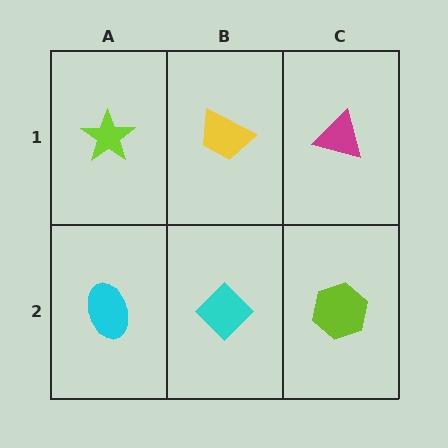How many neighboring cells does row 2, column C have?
2.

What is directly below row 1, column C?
A lime hexagon.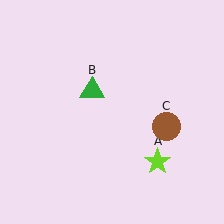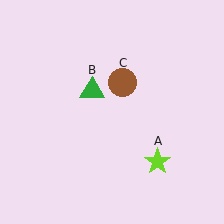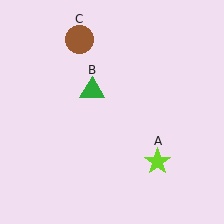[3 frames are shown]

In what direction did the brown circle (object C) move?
The brown circle (object C) moved up and to the left.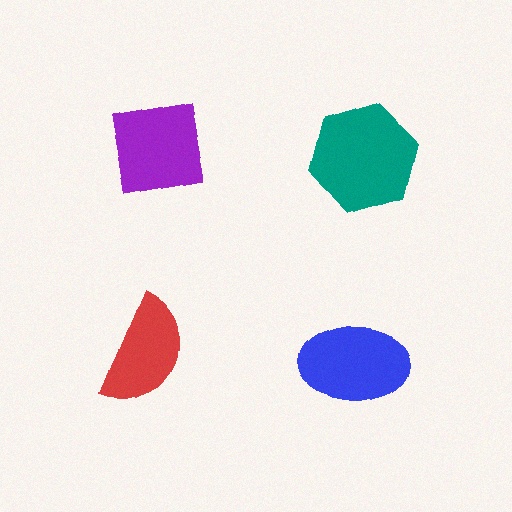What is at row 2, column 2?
A blue ellipse.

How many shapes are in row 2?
2 shapes.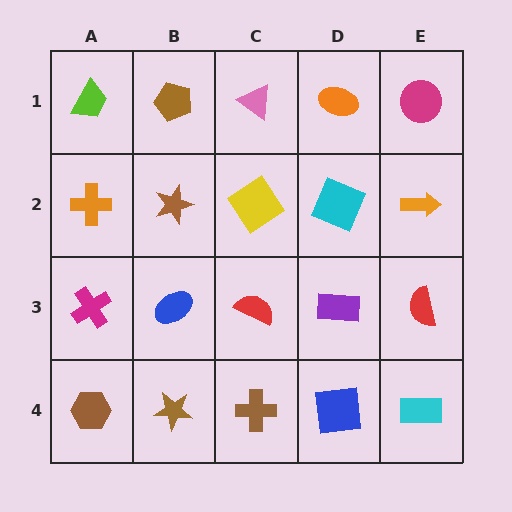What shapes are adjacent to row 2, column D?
An orange ellipse (row 1, column D), a purple rectangle (row 3, column D), a yellow diamond (row 2, column C), an orange arrow (row 2, column E).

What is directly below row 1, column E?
An orange arrow.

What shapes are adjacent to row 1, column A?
An orange cross (row 2, column A), a brown pentagon (row 1, column B).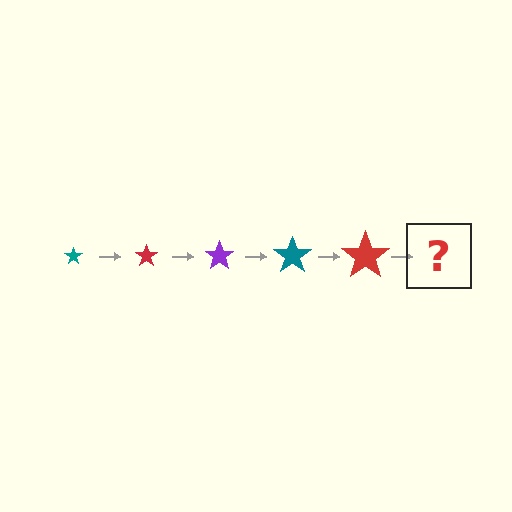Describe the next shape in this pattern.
It should be a purple star, larger than the previous one.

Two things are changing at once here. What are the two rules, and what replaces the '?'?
The two rules are that the star grows larger each step and the color cycles through teal, red, and purple. The '?' should be a purple star, larger than the previous one.